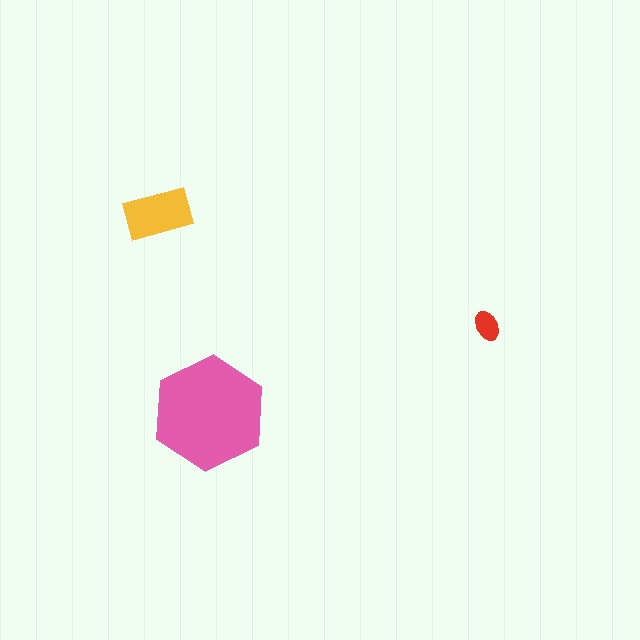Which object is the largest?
The pink hexagon.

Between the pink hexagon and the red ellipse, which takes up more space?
The pink hexagon.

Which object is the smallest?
The red ellipse.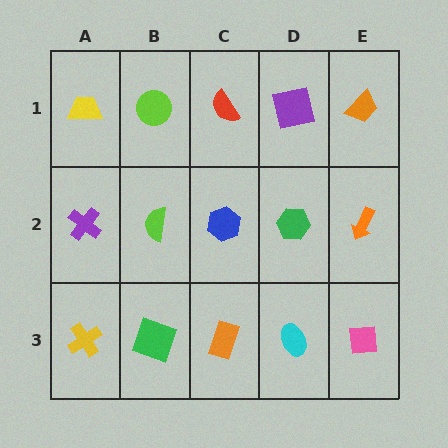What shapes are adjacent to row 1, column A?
A purple cross (row 2, column A), a lime circle (row 1, column B).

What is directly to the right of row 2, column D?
An orange arrow.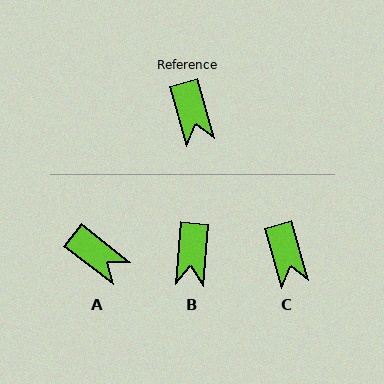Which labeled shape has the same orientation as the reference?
C.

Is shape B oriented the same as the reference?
No, it is off by about 21 degrees.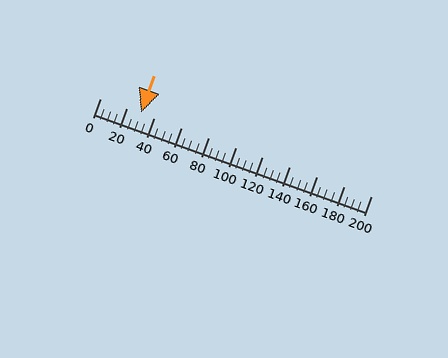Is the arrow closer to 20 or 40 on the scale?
The arrow is closer to 20.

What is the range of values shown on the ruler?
The ruler shows values from 0 to 200.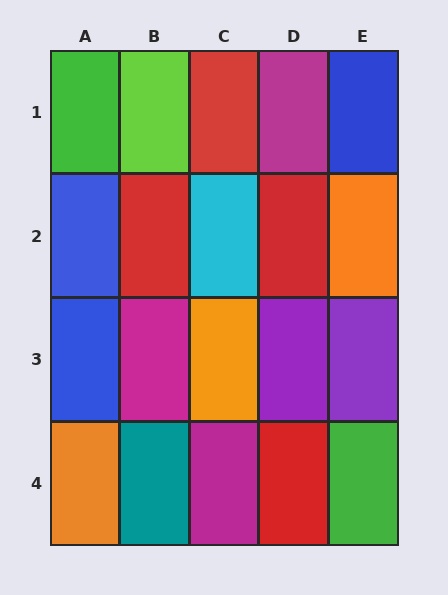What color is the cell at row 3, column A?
Blue.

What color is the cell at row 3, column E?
Purple.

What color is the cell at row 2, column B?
Red.